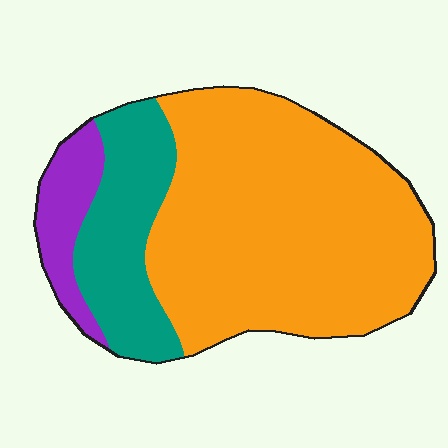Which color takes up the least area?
Purple, at roughly 10%.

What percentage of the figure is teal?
Teal covers about 20% of the figure.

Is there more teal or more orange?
Orange.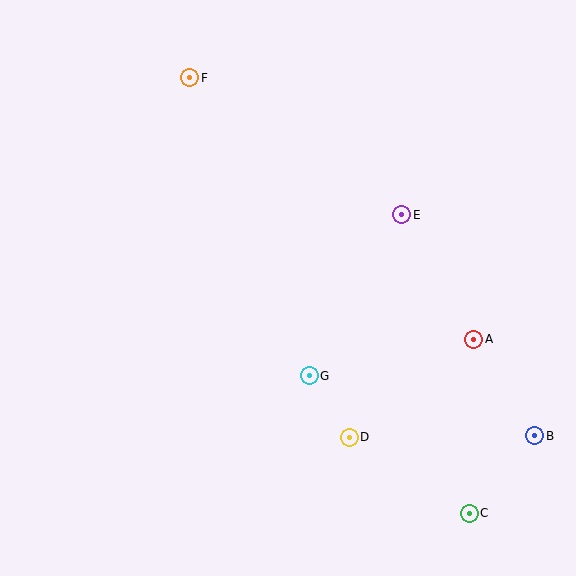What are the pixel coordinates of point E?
Point E is at (402, 215).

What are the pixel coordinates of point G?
Point G is at (309, 376).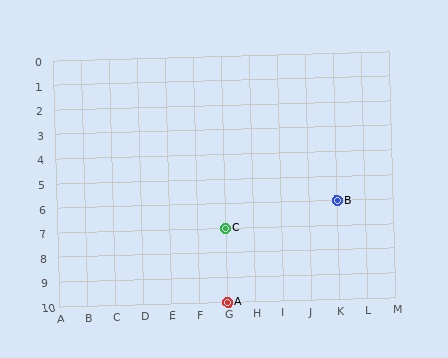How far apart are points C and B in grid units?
Points C and B are 4 columns and 1 row apart (about 4.1 grid units diagonally).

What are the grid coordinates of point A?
Point A is at grid coordinates (G, 10).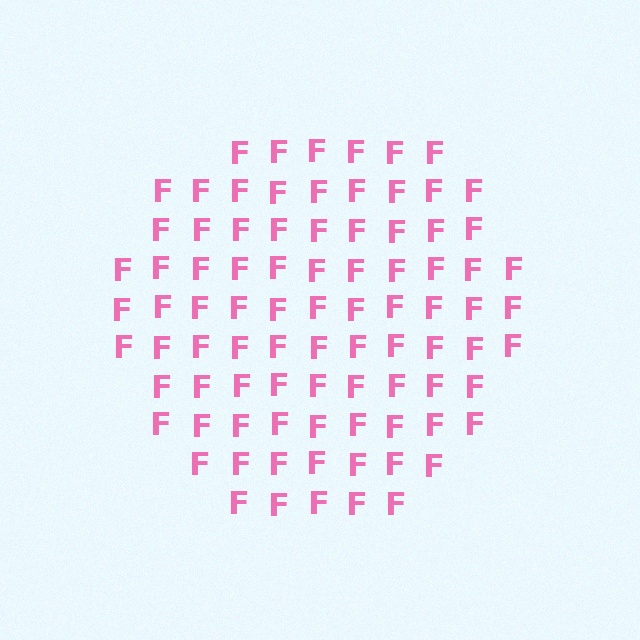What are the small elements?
The small elements are letter F's.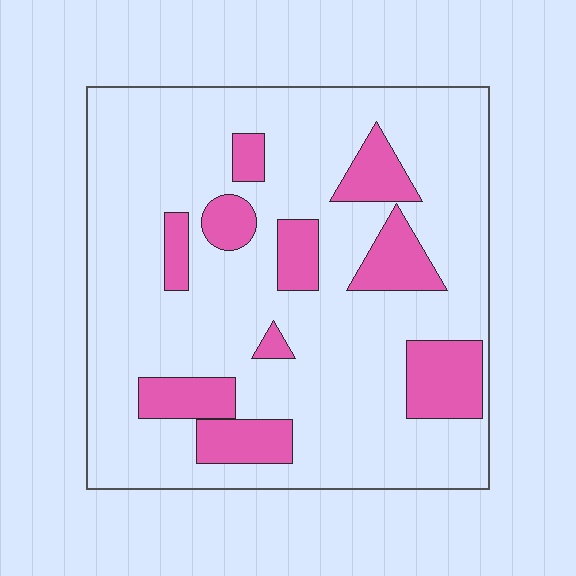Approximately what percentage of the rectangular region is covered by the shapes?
Approximately 20%.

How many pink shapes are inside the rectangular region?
10.